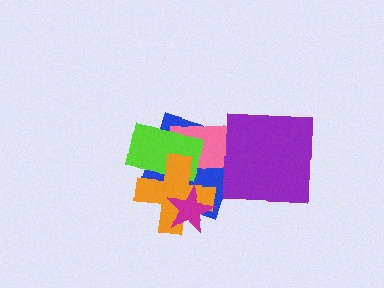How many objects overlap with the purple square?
1 object overlaps with the purple square.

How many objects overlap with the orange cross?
4 objects overlap with the orange cross.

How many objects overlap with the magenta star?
2 objects overlap with the magenta star.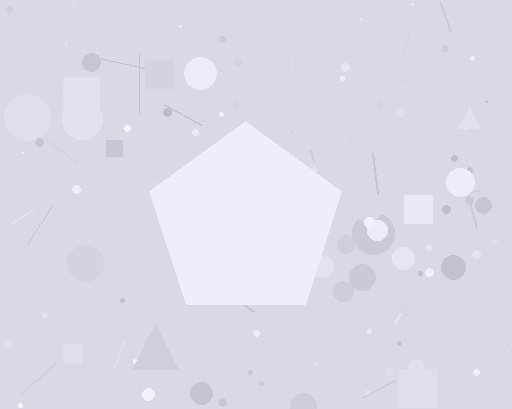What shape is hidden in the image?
A pentagon is hidden in the image.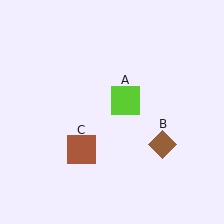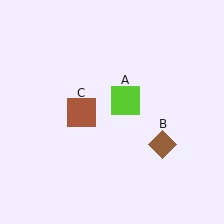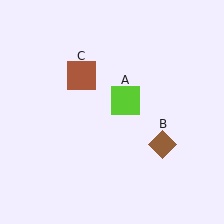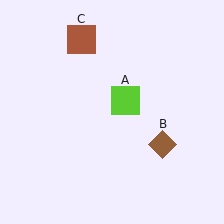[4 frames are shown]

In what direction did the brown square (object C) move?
The brown square (object C) moved up.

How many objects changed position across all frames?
1 object changed position: brown square (object C).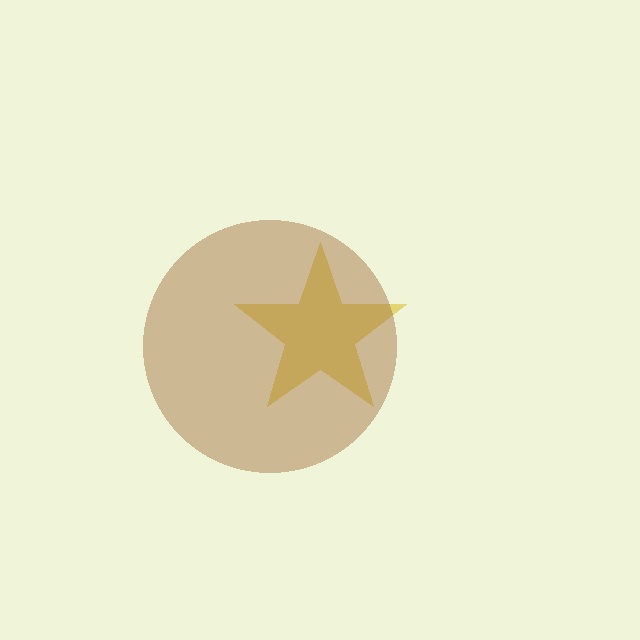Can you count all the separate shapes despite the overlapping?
Yes, there are 2 separate shapes.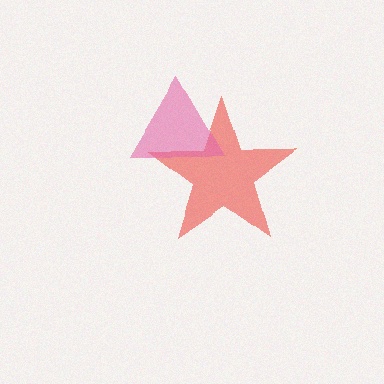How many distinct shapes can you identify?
There are 2 distinct shapes: a red star, a pink triangle.